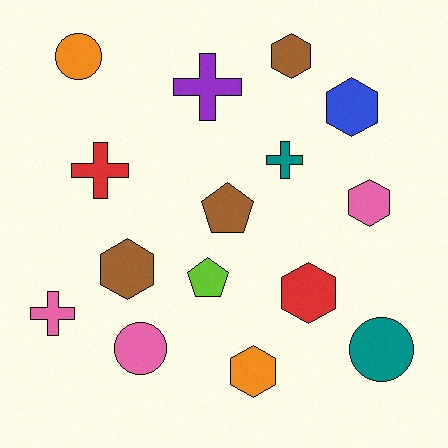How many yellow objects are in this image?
There are no yellow objects.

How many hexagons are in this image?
There are 6 hexagons.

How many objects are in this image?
There are 15 objects.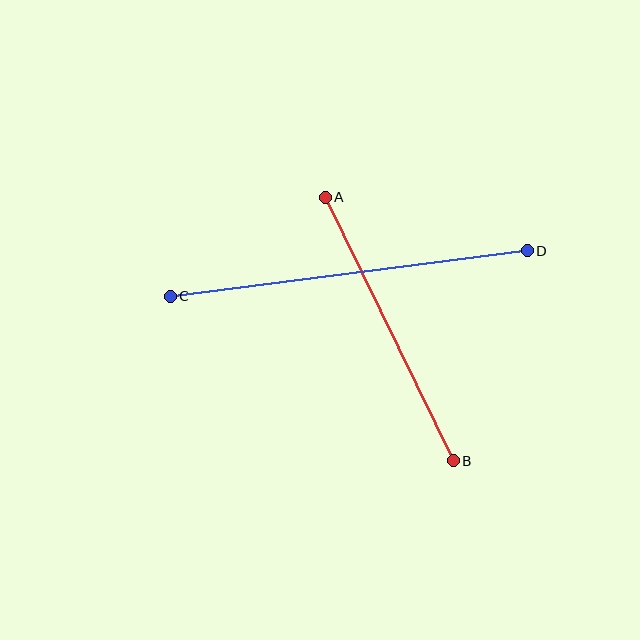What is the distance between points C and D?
The distance is approximately 360 pixels.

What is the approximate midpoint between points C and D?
The midpoint is at approximately (349, 274) pixels.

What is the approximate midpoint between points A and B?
The midpoint is at approximately (389, 329) pixels.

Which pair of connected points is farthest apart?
Points C and D are farthest apart.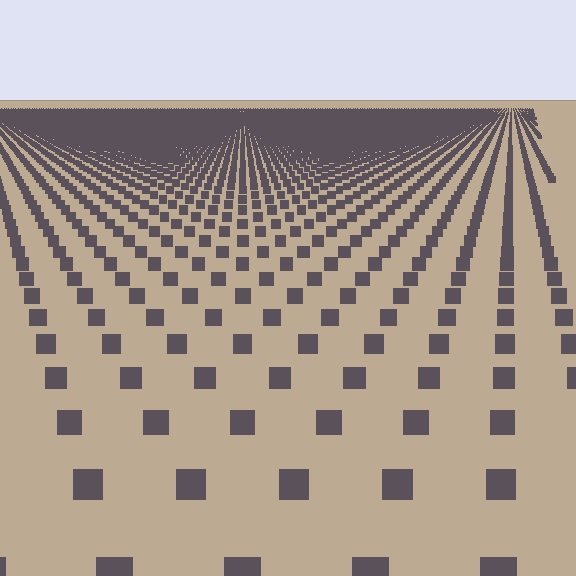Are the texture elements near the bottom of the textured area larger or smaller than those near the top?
Larger. Near the bottom, elements are closer to the viewer and appear at a bigger on-screen size.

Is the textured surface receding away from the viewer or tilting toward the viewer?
The surface is receding away from the viewer. Texture elements get smaller and denser toward the top.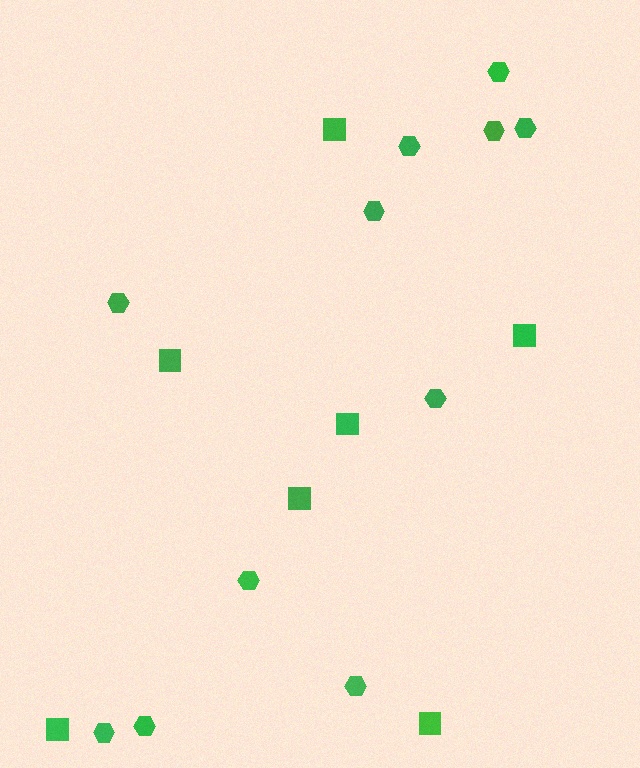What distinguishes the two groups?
There are 2 groups: one group of squares (7) and one group of hexagons (11).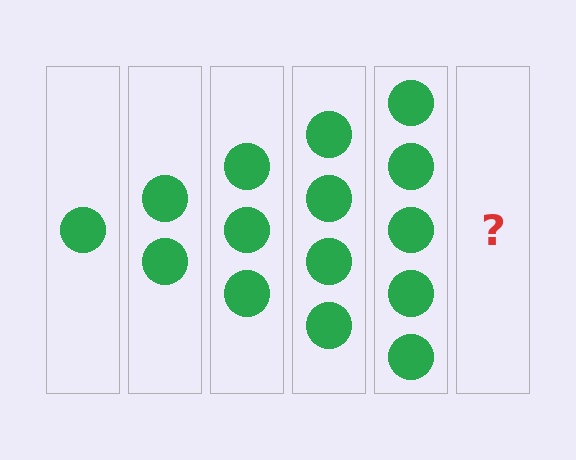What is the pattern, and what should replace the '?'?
The pattern is that each step adds one more circle. The '?' should be 6 circles.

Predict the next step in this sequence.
The next step is 6 circles.